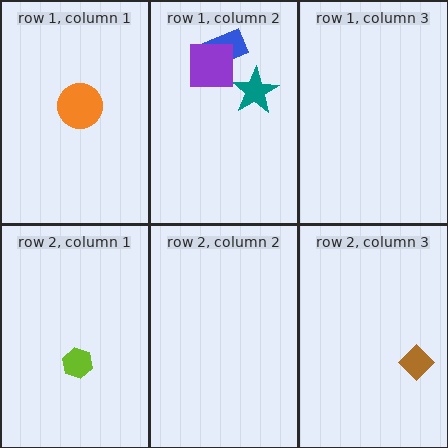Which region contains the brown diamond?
The row 2, column 3 region.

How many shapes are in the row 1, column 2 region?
3.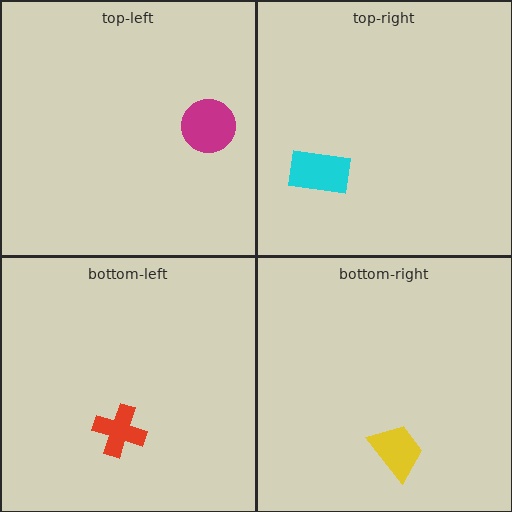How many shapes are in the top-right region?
1.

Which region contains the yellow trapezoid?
The bottom-right region.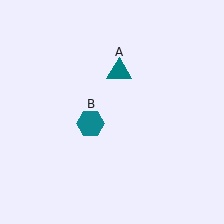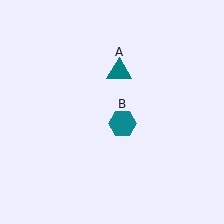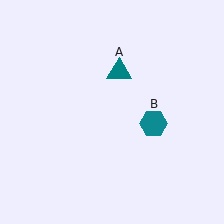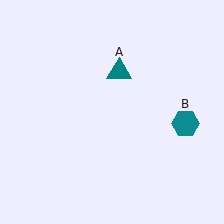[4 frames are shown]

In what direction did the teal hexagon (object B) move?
The teal hexagon (object B) moved right.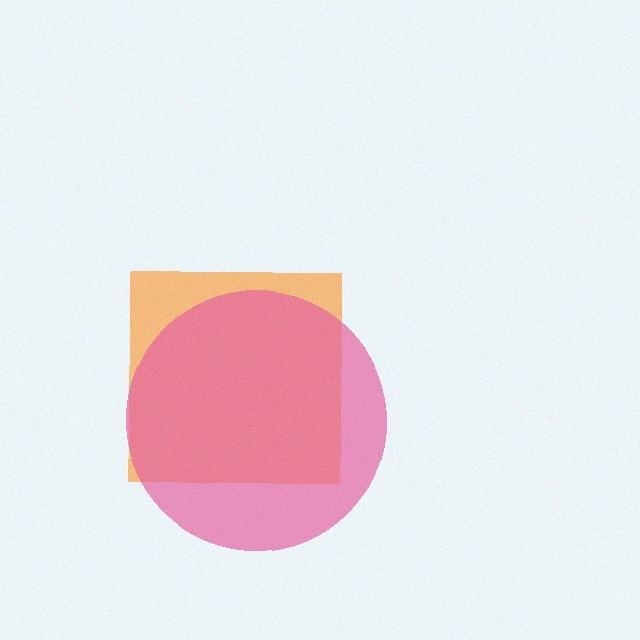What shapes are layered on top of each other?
The layered shapes are: an orange square, a pink circle.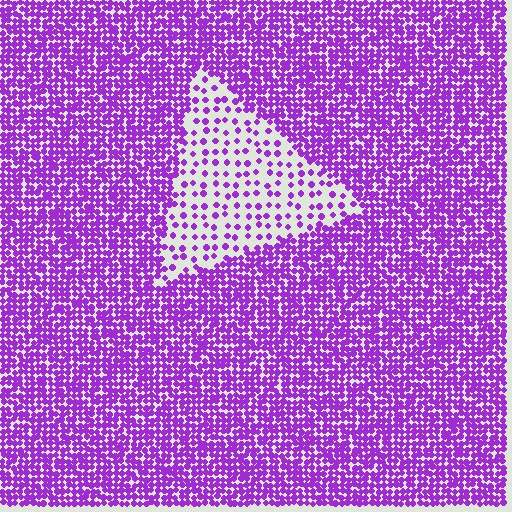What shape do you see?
I see a triangle.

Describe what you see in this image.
The image contains small purple elements arranged at two different densities. A triangle-shaped region is visible where the elements are less densely packed than the surrounding area.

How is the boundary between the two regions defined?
The boundary is defined by a change in element density (approximately 3.1x ratio). All elements are the same color, size, and shape.